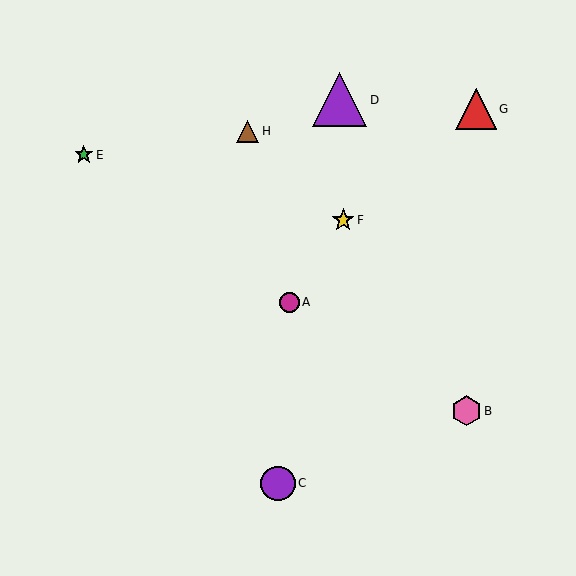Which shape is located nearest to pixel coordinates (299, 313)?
The magenta circle (labeled A) at (289, 302) is nearest to that location.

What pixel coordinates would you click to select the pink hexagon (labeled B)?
Click at (467, 411) to select the pink hexagon B.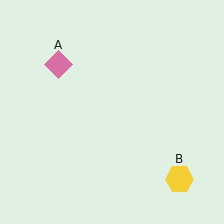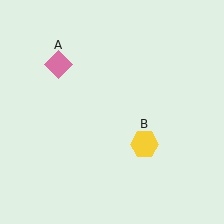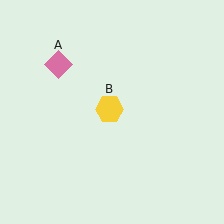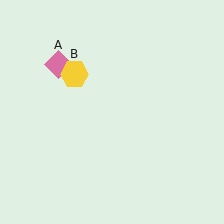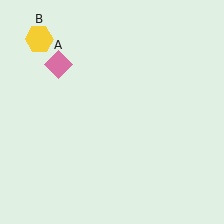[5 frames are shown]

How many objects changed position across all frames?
1 object changed position: yellow hexagon (object B).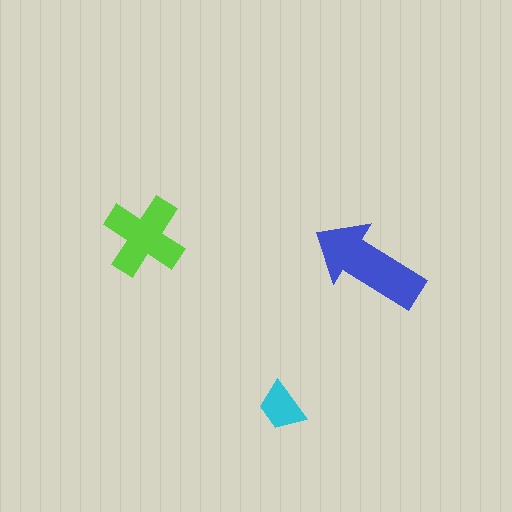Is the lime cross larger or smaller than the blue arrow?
Smaller.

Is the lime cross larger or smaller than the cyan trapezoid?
Larger.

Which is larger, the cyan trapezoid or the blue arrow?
The blue arrow.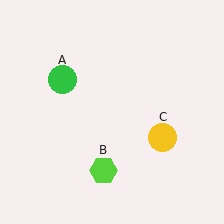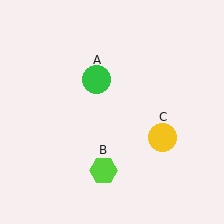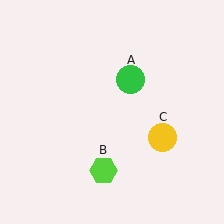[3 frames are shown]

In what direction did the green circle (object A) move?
The green circle (object A) moved right.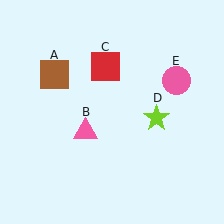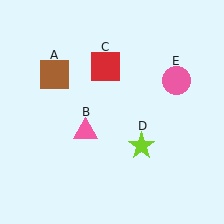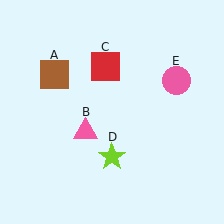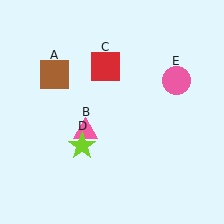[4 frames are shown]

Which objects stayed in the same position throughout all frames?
Brown square (object A) and pink triangle (object B) and red square (object C) and pink circle (object E) remained stationary.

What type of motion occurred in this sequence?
The lime star (object D) rotated clockwise around the center of the scene.